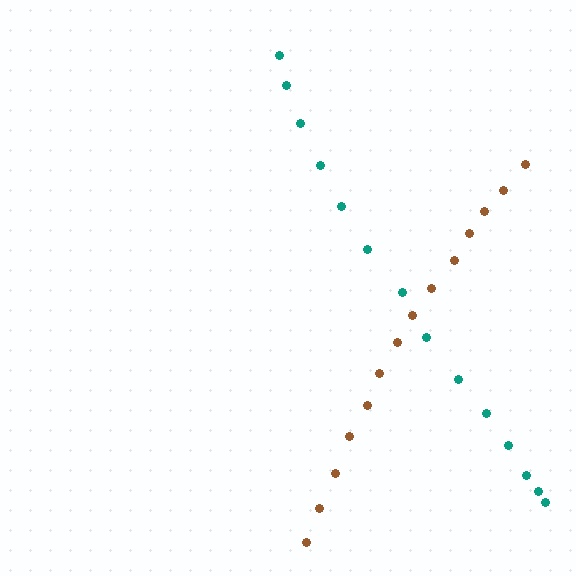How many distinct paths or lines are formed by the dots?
There are 2 distinct paths.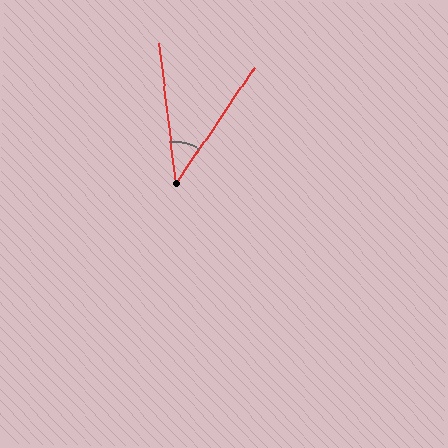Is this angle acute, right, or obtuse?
It is acute.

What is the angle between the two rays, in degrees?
Approximately 41 degrees.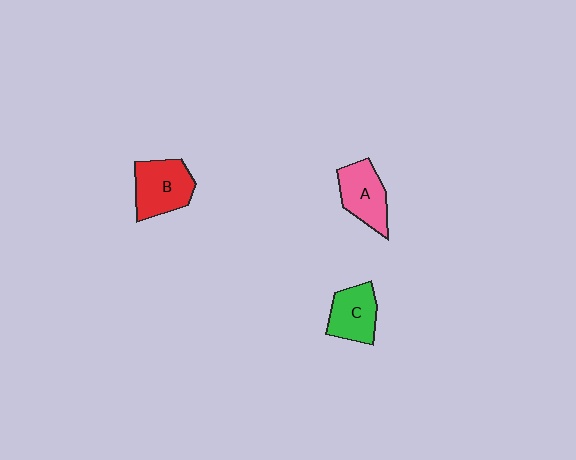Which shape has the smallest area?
Shape C (green).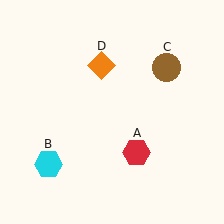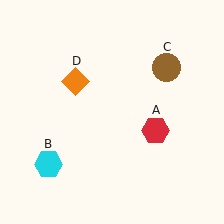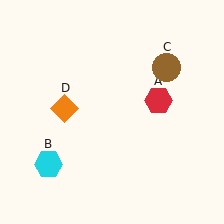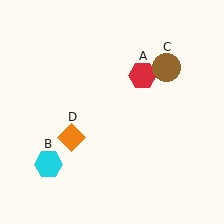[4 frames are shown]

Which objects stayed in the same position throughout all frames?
Cyan hexagon (object B) and brown circle (object C) remained stationary.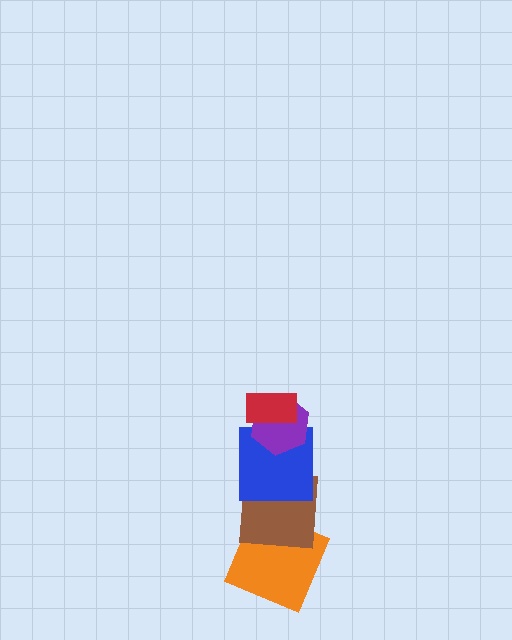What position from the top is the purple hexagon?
The purple hexagon is 2nd from the top.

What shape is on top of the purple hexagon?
The red rectangle is on top of the purple hexagon.